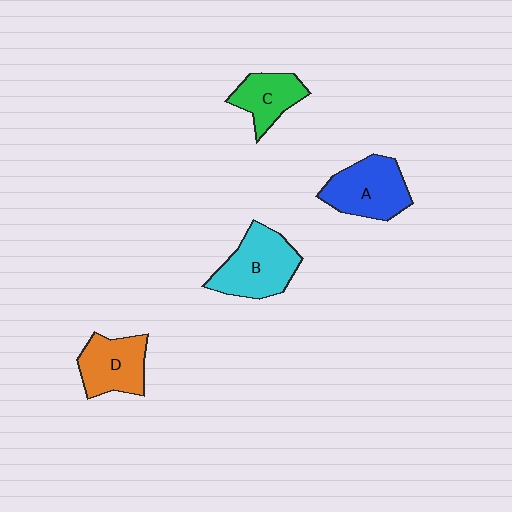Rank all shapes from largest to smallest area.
From largest to smallest: B (cyan), A (blue), D (orange), C (green).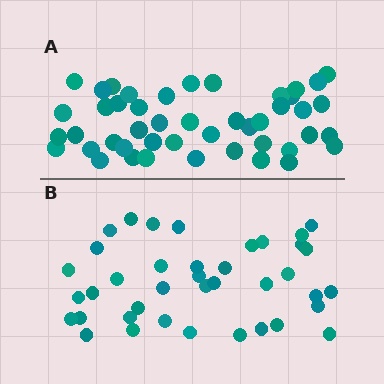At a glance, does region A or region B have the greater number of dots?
Region A (the top region) has more dots.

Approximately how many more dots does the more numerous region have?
Region A has roughly 8 or so more dots than region B.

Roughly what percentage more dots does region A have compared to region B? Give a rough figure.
About 20% more.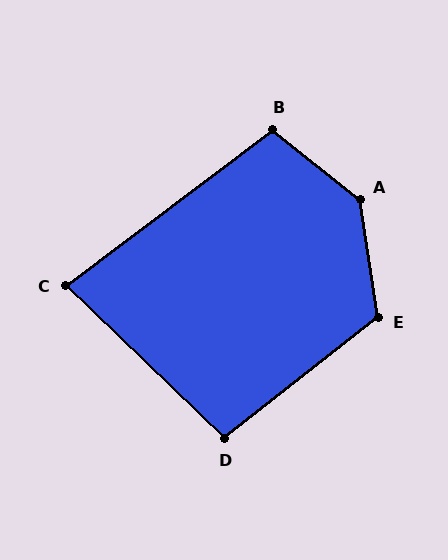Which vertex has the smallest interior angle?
C, at approximately 81 degrees.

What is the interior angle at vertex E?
Approximately 120 degrees (obtuse).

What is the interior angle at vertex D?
Approximately 98 degrees (obtuse).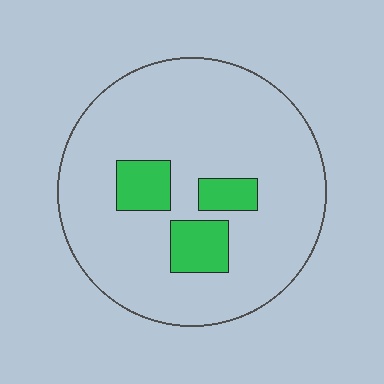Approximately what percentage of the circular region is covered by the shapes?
Approximately 15%.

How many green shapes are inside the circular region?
3.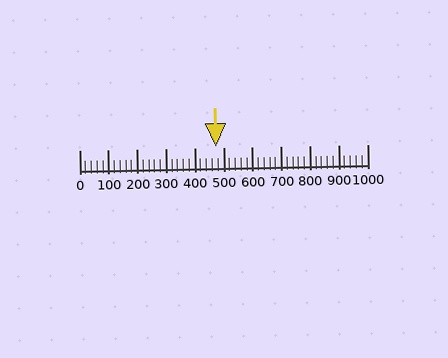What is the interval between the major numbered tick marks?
The major tick marks are spaced 100 units apart.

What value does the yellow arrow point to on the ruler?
The yellow arrow points to approximately 473.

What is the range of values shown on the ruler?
The ruler shows values from 0 to 1000.